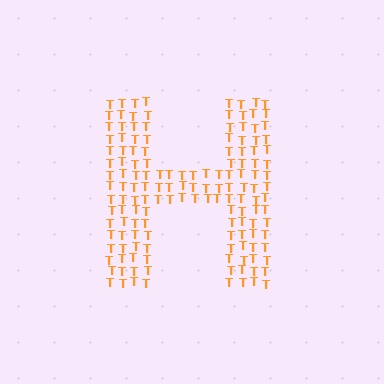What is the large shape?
The large shape is the letter H.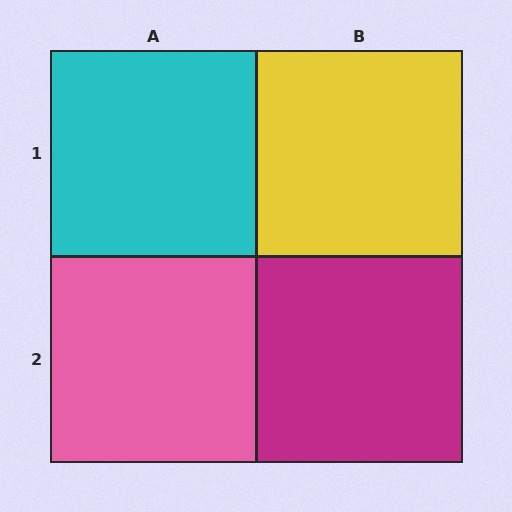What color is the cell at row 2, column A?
Pink.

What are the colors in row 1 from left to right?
Cyan, yellow.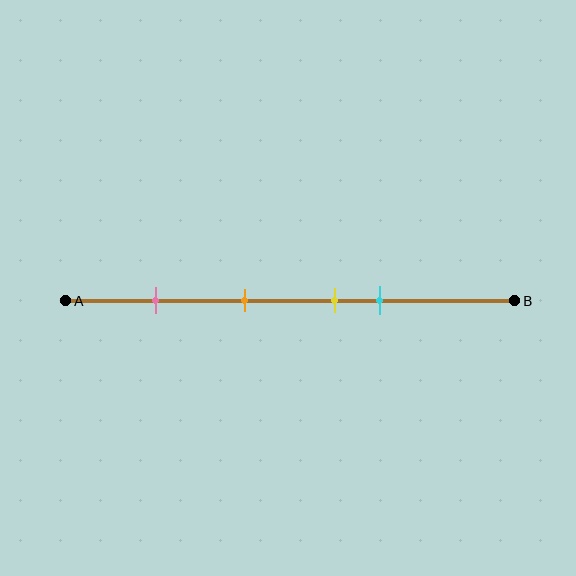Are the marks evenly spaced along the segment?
No, the marks are not evenly spaced.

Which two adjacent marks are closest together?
The yellow and cyan marks are the closest adjacent pair.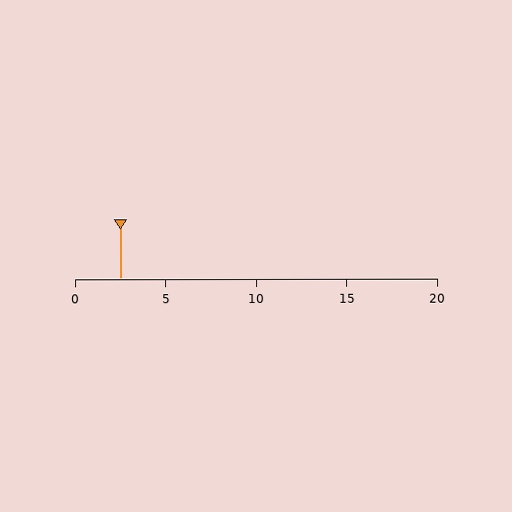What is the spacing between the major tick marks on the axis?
The major ticks are spaced 5 apart.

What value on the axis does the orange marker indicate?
The marker indicates approximately 2.5.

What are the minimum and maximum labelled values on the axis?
The axis runs from 0 to 20.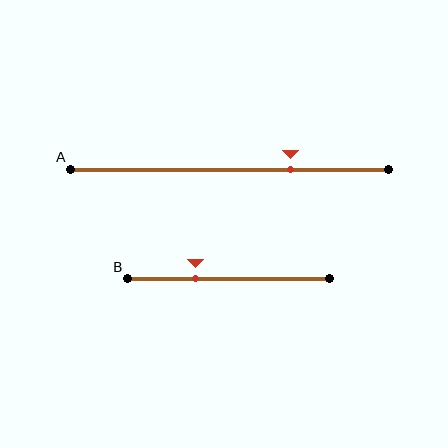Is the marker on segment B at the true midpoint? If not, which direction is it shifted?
No, the marker on segment B is shifted to the left by about 16% of the segment length.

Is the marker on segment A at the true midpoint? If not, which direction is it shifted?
No, the marker on segment A is shifted to the right by about 19% of the segment length.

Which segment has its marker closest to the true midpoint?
Segment B has its marker closest to the true midpoint.